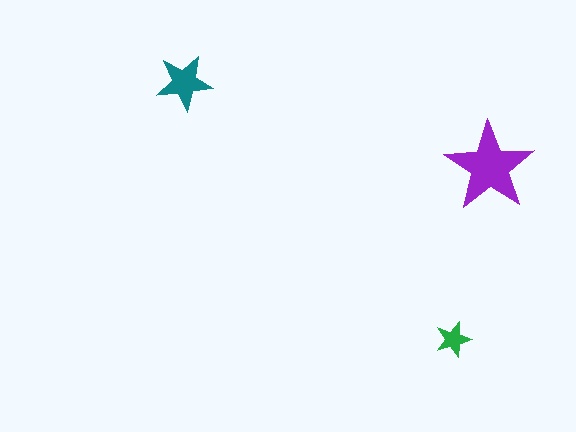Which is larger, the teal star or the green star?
The teal one.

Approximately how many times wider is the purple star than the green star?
About 2.5 times wider.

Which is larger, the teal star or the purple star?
The purple one.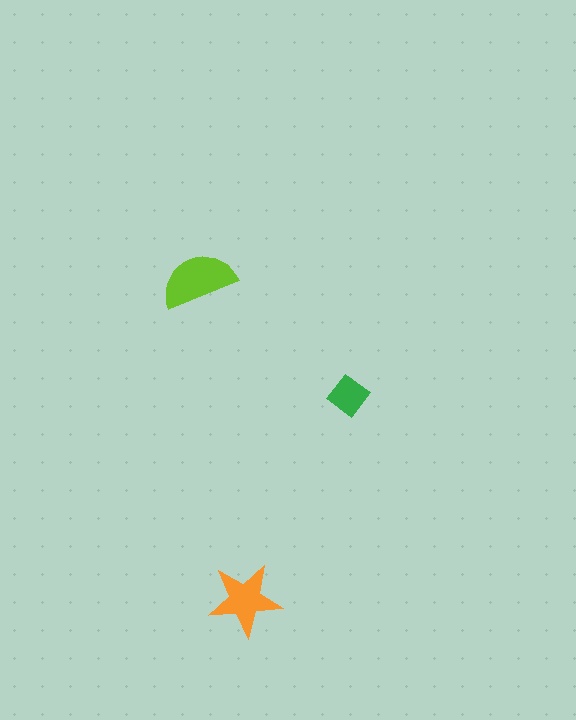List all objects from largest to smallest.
The lime semicircle, the orange star, the green diamond.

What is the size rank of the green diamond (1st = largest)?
3rd.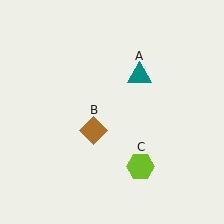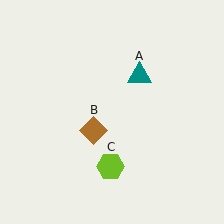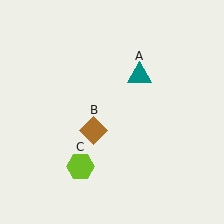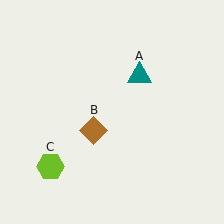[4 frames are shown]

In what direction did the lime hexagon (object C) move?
The lime hexagon (object C) moved left.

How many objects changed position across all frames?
1 object changed position: lime hexagon (object C).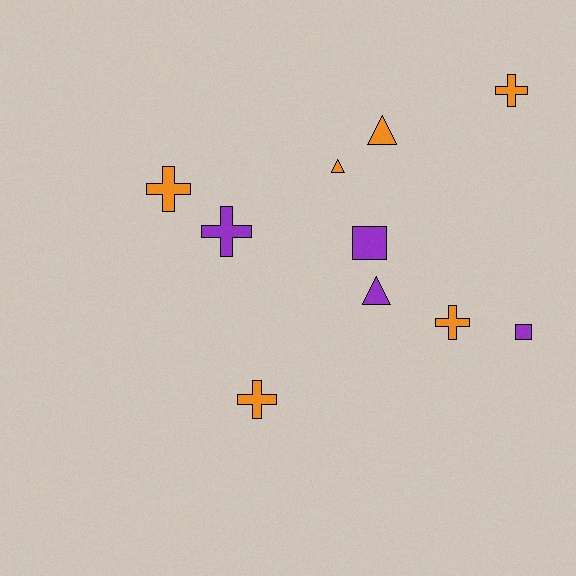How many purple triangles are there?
There is 1 purple triangle.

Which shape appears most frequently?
Cross, with 5 objects.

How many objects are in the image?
There are 10 objects.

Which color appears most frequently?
Orange, with 6 objects.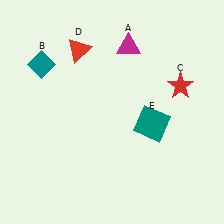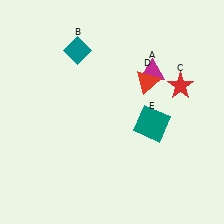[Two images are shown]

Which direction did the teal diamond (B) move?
The teal diamond (B) moved right.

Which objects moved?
The objects that moved are: the magenta triangle (A), the teal diamond (B), the red triangle (D).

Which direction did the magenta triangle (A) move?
The magenta triangle (A) moved down.